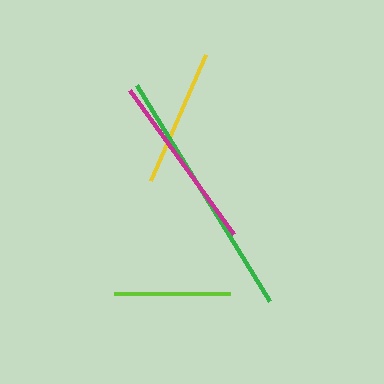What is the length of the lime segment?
The lime segment is approximately 116 pixels long.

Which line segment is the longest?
The green line is the longest at approximately 253 pixels.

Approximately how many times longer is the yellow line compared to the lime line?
The yellow line is approximately 1.2 times the length of the lime line.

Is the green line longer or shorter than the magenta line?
The green line is longer than the magenta line.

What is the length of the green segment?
The green segment is approximately 253 pixels long.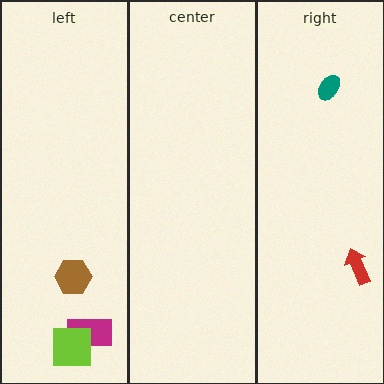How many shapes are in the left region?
3.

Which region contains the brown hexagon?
The left region.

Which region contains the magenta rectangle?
The left region.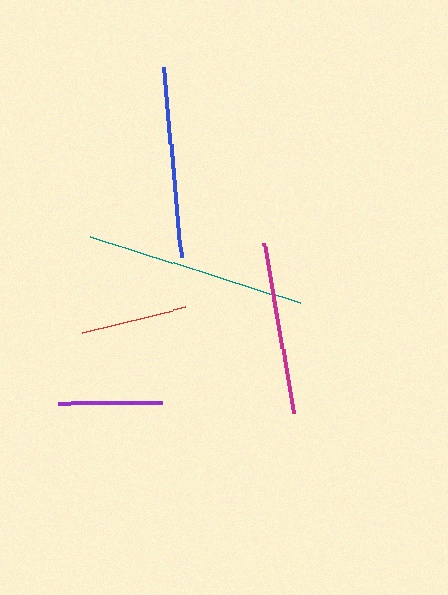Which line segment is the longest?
The teal line is the longest at approximately 220 pixels.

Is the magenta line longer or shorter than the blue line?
The blue line is longer than the magenta line.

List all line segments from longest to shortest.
From longest to shortest: teal, blue, magenta, red, purple.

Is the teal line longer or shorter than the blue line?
The teal line is longer than the blue line.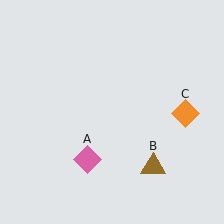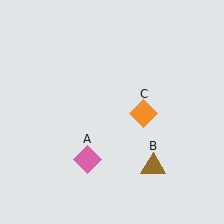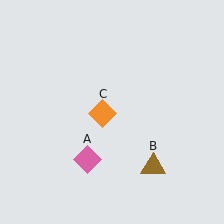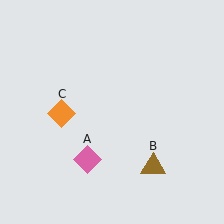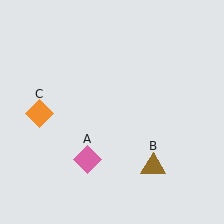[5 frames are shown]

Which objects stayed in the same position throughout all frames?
Pink diamond (object A) and brown triangle (object B) remained stationary.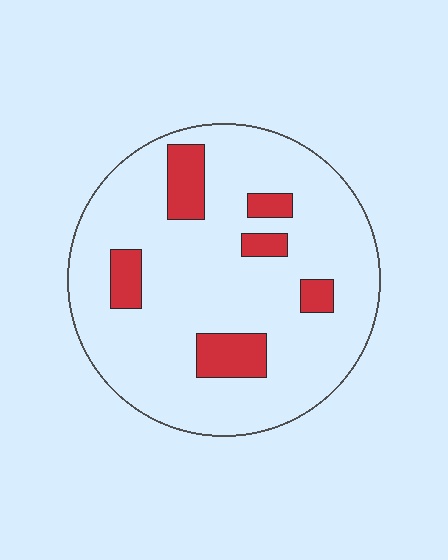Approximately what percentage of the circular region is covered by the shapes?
Approximately 15%.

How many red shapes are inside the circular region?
6.